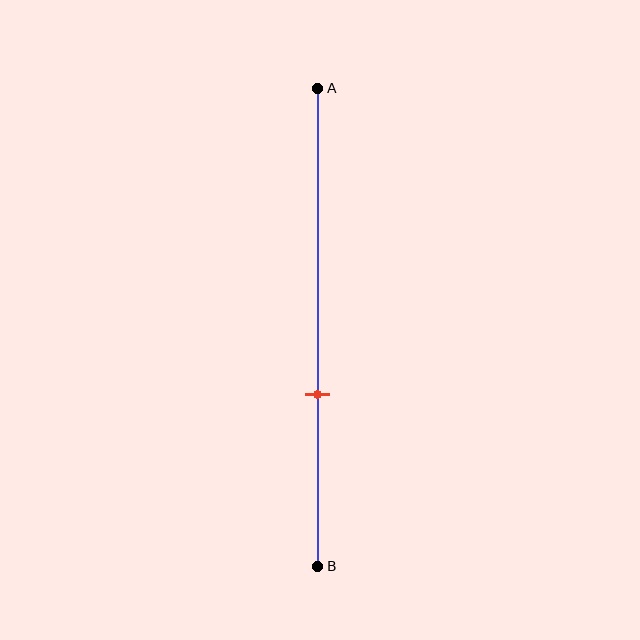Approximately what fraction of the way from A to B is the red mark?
The red mark is approximately 65% of the way from A to B.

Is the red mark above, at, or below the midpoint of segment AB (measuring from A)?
The red mark is below the midpoint of segment AB.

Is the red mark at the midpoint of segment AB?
No, the mark is at about 65% from A, not at the 50% midpoint.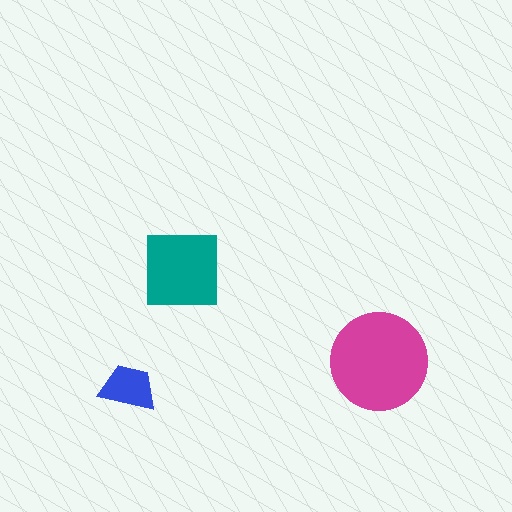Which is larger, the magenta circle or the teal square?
The magenta circle.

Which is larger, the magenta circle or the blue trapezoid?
The magenta circle.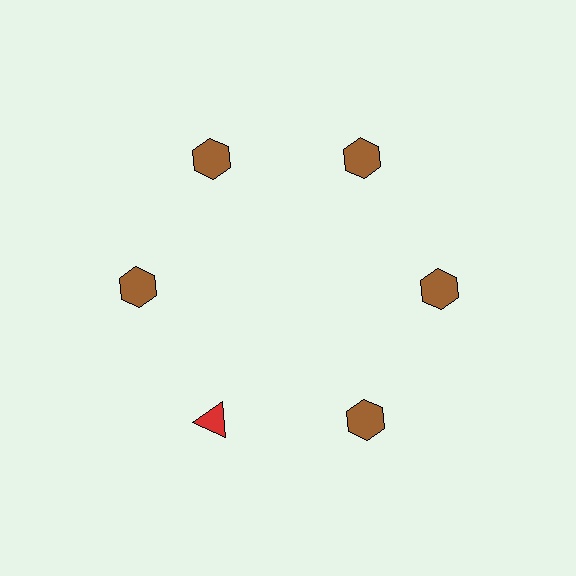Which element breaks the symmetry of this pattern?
The red triangle at roughly the 7 o'clock position breaks the symmetry. All other shapes are brown hexagons.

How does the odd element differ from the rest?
It differs in both color (red instead of brown) and shape (triangle instead of hexagon).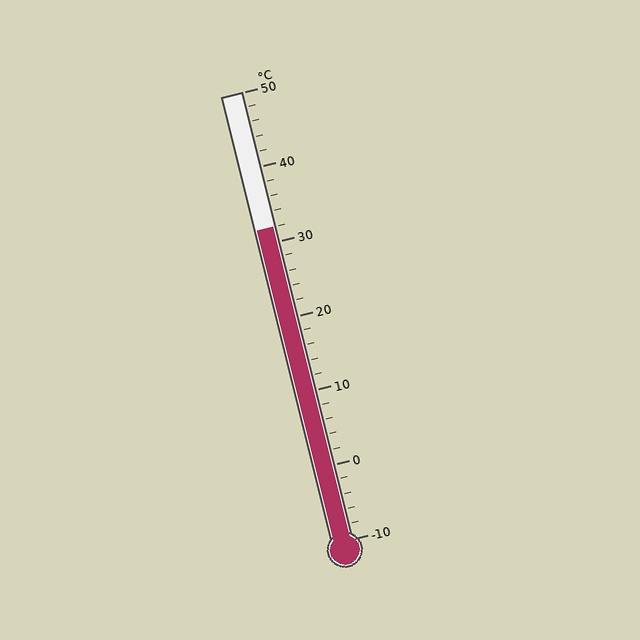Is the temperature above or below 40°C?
The temperature is below 40°C.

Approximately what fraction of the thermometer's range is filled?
The thermometer is filled to approximately 70% of its range.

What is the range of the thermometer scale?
The thermometer scale ranges from -10°C to 50°C.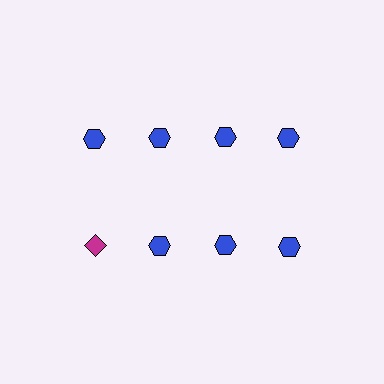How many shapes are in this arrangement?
There are 8 shapes arranged in a grid pattern.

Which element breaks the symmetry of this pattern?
The magenta diamond in the second row, leftmost column breaks the symmetry. All other shapes are blue hexagons.